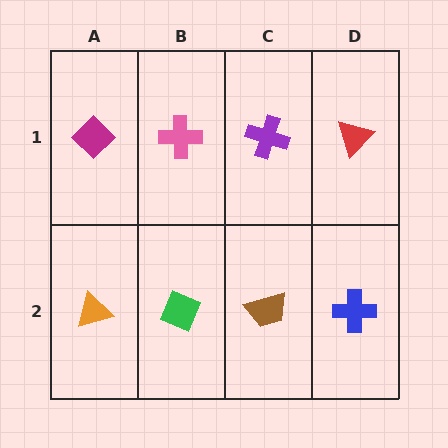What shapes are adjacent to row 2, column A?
A magenta diamond (row 1, column A), a green diamond (row 2, column B).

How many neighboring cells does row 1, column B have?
3.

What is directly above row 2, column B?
A pink cross.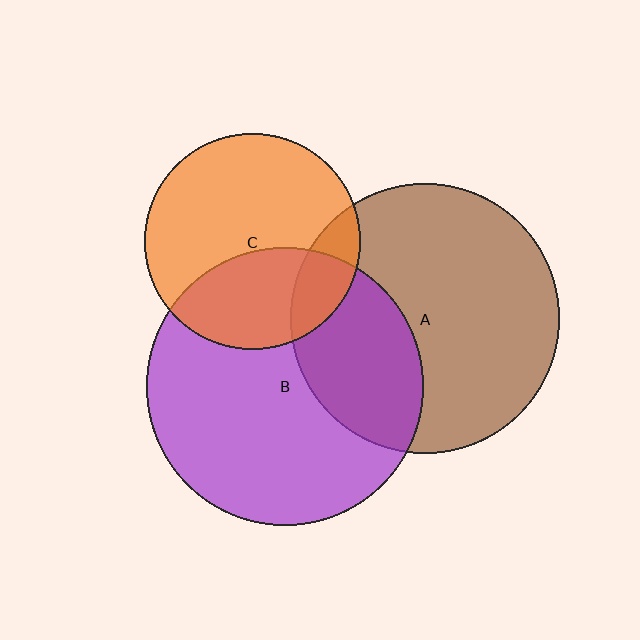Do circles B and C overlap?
Yes.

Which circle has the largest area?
Circle B (purple).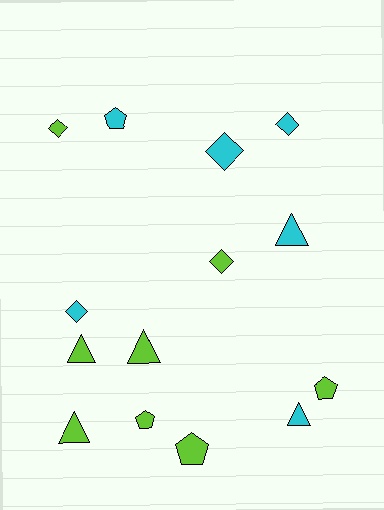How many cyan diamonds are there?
There are 3 cyan diamonds.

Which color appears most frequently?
Lime, with 8 objects.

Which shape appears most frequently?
Diamond, with 5 objects.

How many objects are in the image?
There are 14 objects.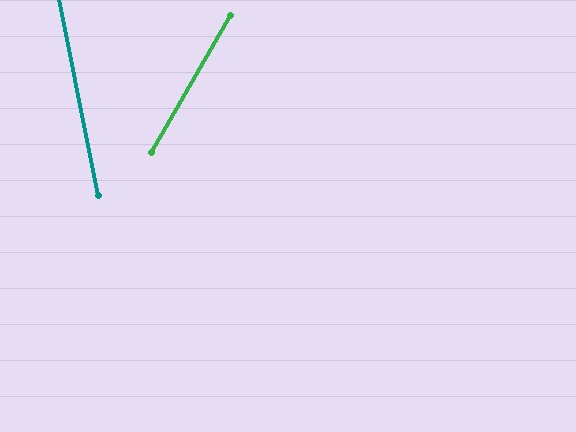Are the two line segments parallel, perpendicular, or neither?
Neither parallel nor perpendicular — they differ by about 41°.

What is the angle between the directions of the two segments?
Approximately 41 degrees.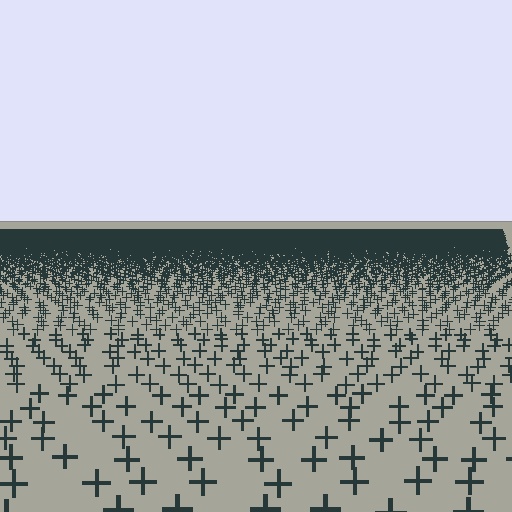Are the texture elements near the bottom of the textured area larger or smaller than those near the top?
Larger. Near the bottom, elements are closer to the viewer and appear at a bigger on-screen size.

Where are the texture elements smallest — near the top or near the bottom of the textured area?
Near the top.